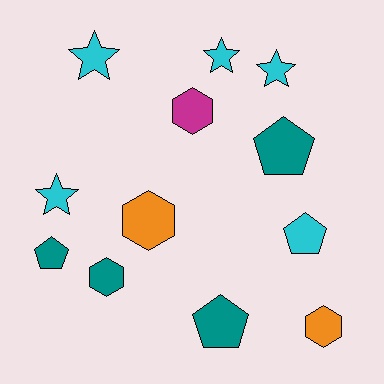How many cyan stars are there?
There are 4 cyan stars.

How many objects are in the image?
There are 12 objects.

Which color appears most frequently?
Cyan, with 5 objects.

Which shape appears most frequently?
Pentagon, with 4 objects.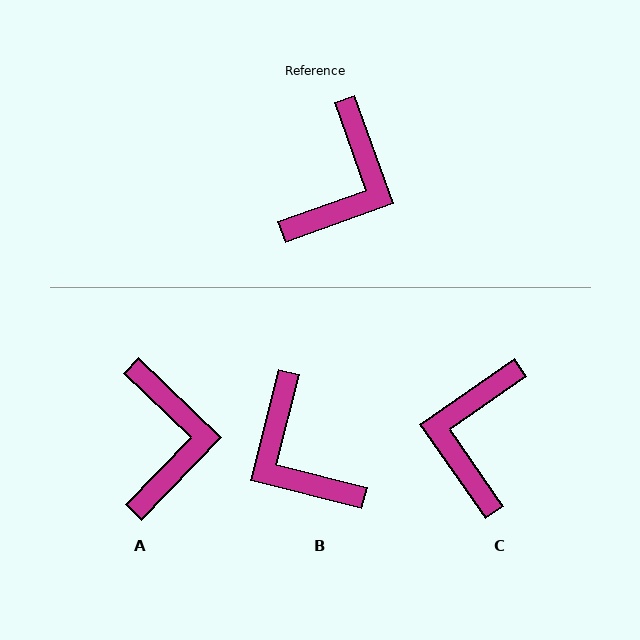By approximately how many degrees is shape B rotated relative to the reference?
Approximately 124 degrees clockwise.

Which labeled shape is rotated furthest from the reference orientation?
C, about 165 degrees away.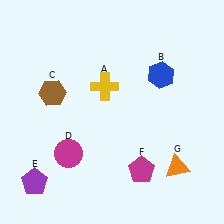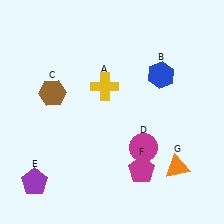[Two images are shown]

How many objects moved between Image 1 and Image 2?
1 object moved between the two images.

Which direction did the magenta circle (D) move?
The magenta circle (D) moved right.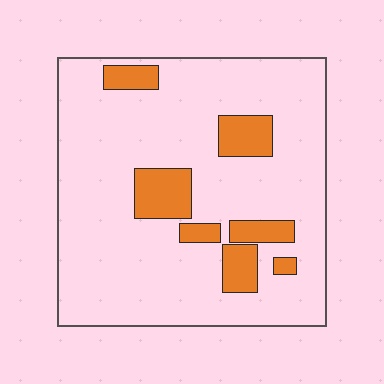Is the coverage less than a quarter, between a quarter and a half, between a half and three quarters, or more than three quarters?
Less than a quarter.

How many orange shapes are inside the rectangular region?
7.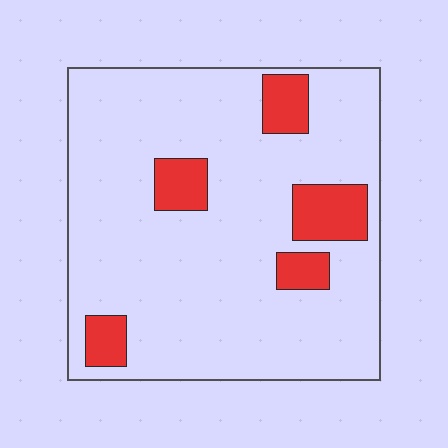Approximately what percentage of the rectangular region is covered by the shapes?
Approximately 15%.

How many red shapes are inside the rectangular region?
5.